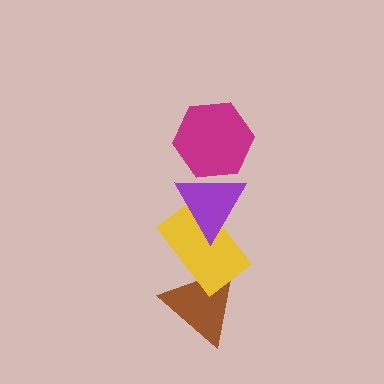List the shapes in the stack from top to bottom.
From top to bottom: the magenta hexagon, the purple triangle, the yellow rectangle, the brown triangle.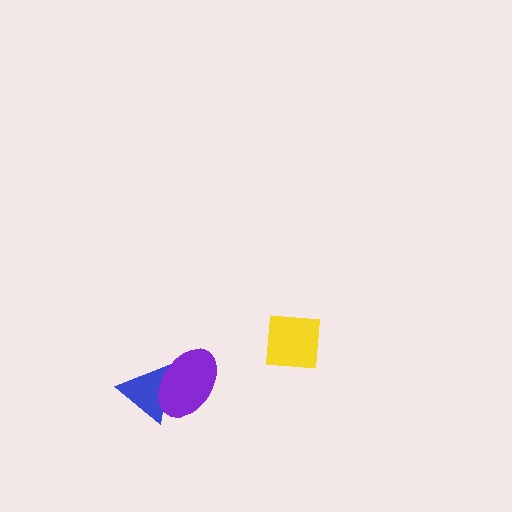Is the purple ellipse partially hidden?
No, no other shape covers it.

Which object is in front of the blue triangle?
The purple ellipse is in front of the blue triangle.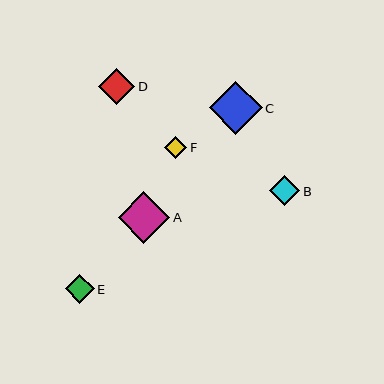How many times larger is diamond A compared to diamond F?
Diamond A is approximately 2.3 times the size of diamond F.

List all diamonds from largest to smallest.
From largest to smallest: C, A, D, B, E, F.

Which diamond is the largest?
Diamond C is the largest with a size of approximately 53 pixels.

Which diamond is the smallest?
Diamond F is the smallest with a size of approximately 22 pixels.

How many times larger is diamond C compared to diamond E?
Diamond C is approximately 1.8 times the size of diamond E.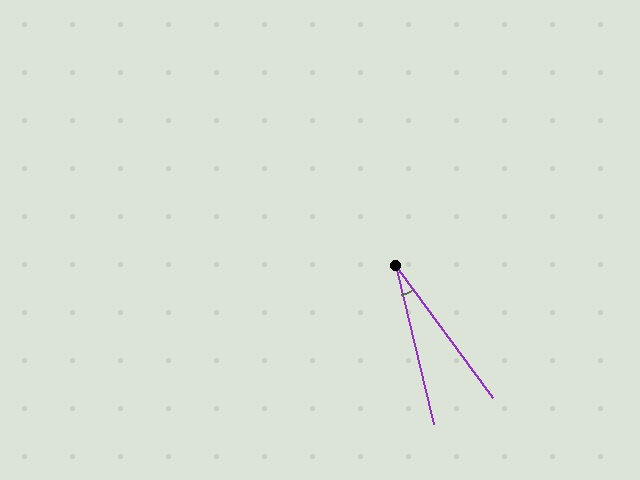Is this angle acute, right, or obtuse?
It is acute.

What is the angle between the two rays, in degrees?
Approximately 23 degrees.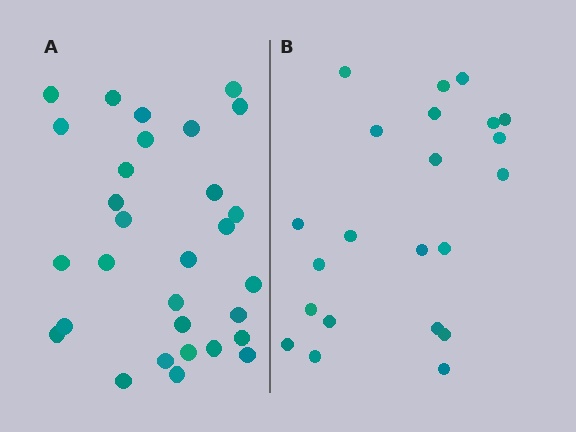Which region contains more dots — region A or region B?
Region A (the left region) has more dots.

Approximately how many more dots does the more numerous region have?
Region A has roughly 8 or so more dots than region B.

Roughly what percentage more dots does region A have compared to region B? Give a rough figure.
About 35% more.